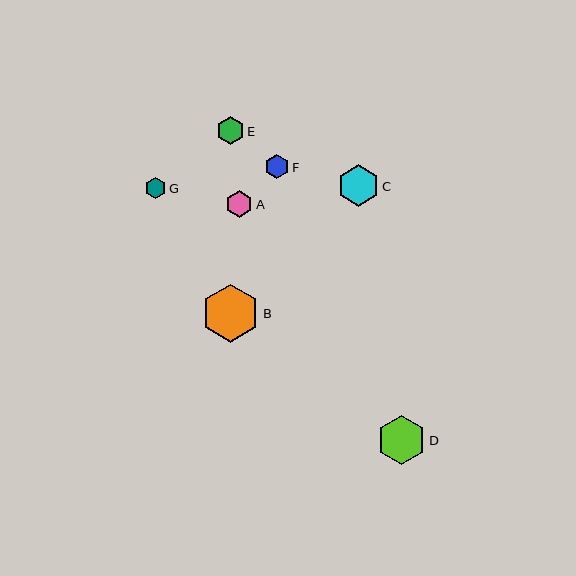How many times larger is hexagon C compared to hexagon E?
Hexagon C is approximately 1.5 times the size of hexagon E.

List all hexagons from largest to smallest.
From largest to smallest: B, D, C, E, A, F, G.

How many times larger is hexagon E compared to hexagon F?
Hexagon E is approximately 1.1 times the size of hexagon F.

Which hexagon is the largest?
Hexagon B is the largest with a size of approximately 57 pixels.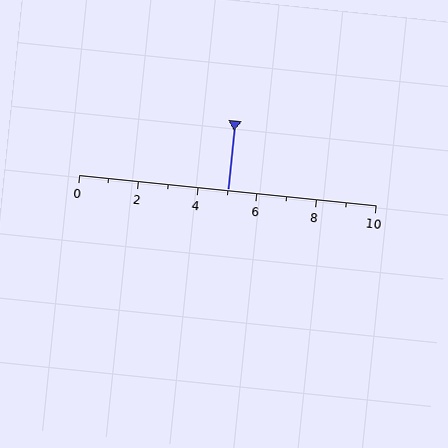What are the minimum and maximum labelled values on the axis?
The axis runs from 0 to 10.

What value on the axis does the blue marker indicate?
The marker indicates approximately 5.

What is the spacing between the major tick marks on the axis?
The major ticks are spaced 2 apart.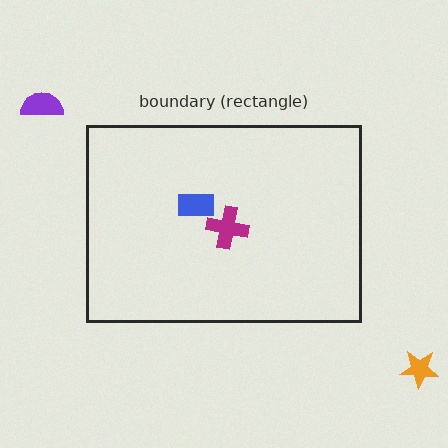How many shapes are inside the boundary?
2 inside, 2 outside.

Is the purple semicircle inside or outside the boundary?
Outside.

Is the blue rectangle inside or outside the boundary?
Inside.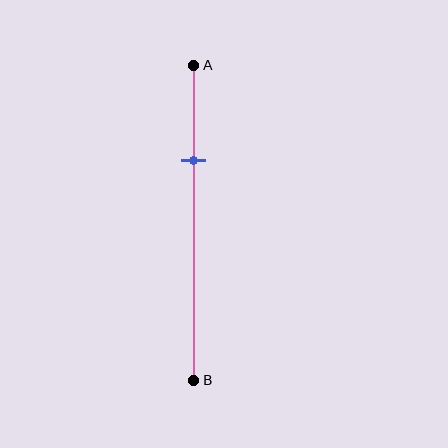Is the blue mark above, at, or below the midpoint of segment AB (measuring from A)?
The blue mark is above the midpoint of segment AB.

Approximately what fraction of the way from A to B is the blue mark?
The blue mark is approximately 30% of the way from A to B.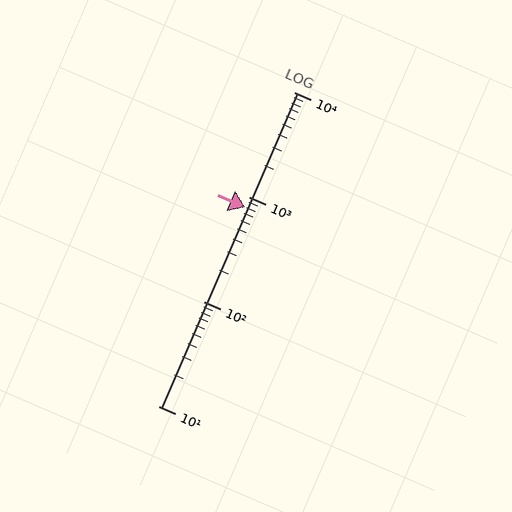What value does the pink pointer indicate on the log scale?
The pointer indicates approximately 800.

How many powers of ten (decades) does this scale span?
The scale spans 3 decades, from 10 to 10000.